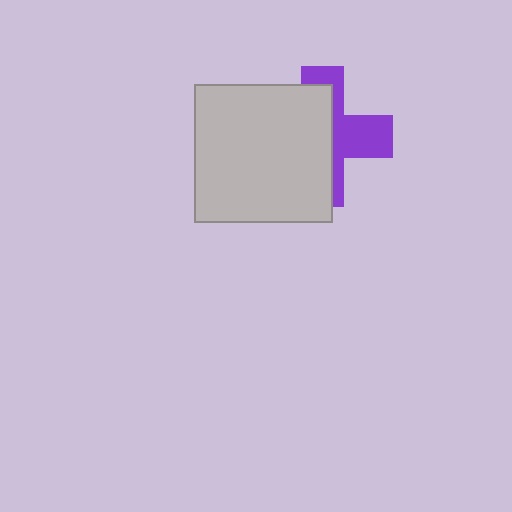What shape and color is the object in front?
The object in front is a light gray square.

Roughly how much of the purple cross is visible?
A small part of it is visible (roughly 40%).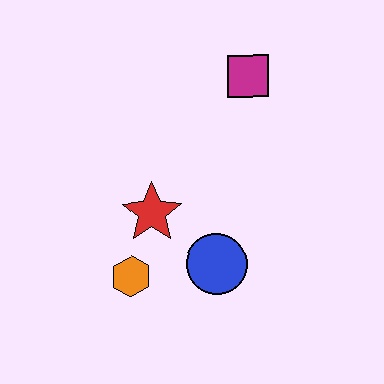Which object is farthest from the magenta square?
The orange hexagon is farthest from the magenta square.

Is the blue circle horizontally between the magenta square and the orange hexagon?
Yes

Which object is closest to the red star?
The orange hexagon is closest to the red star.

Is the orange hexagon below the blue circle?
Yes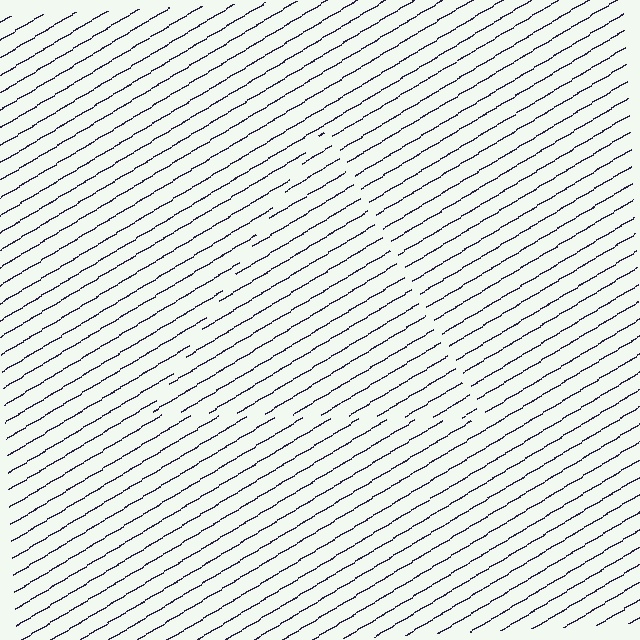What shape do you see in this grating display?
An illusory triangle. The interior of the shape contains the same grating, shifted by half a period — the contour is defined by the phase discontinuity where line-ends from the inner and outer gratings abut.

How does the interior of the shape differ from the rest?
The interior of the shape contains the same grating, shifted by half a period — the contour is defined by the phase discontinuity where line-ends from the inner and outer gratings abut.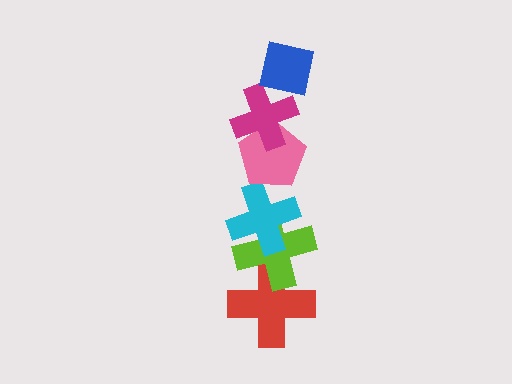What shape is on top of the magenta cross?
The blue square is on top of the magenta cross.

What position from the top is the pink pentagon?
The pink pentagon is 3rd from the top.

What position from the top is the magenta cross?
The magenta cross is 2nd from the top.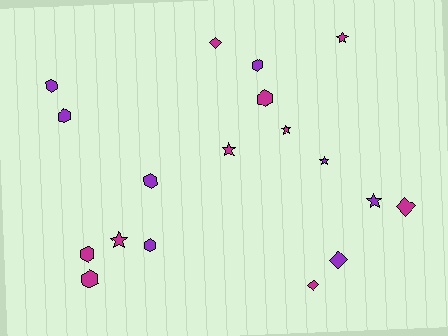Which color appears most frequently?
Magenta, with 10 objects.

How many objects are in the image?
There are 18 objects.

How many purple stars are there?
There are 2 purple stars.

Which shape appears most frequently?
Hexagon, with 8 objects.